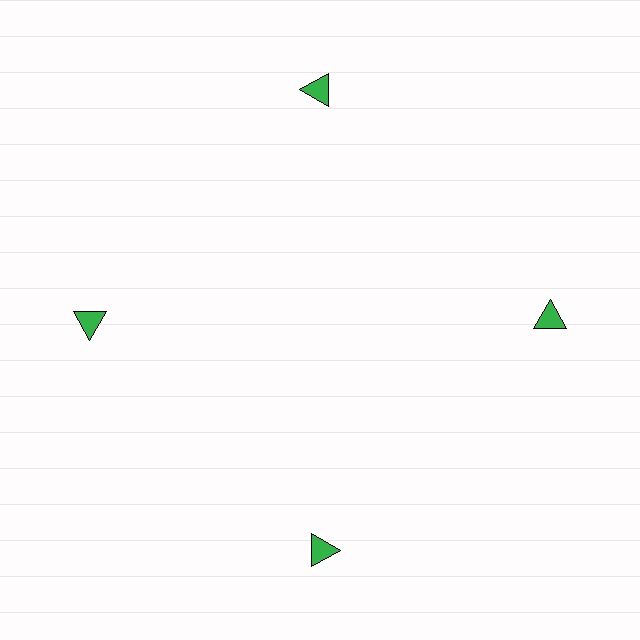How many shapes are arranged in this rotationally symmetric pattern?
There are 4 shapes, arranged in 4 groups of 1.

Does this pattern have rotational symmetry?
Yes, this pattern has 4-fold rotational symmetry. It looks the same after rotating 90 degrees around the center.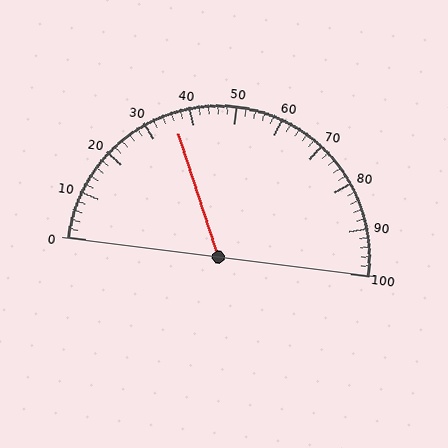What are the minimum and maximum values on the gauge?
The gauge ranges from 0 to 100.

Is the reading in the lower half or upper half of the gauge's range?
The reading is in the lower half of the range (0 to 100).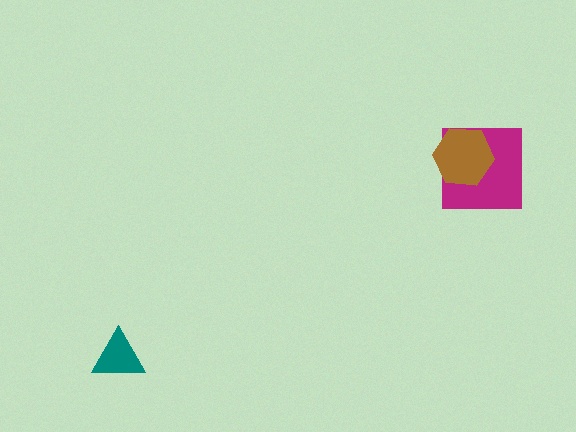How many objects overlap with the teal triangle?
0 objects overlap with the teal triangle.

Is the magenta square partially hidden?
Yes, it is partially covered by another shape.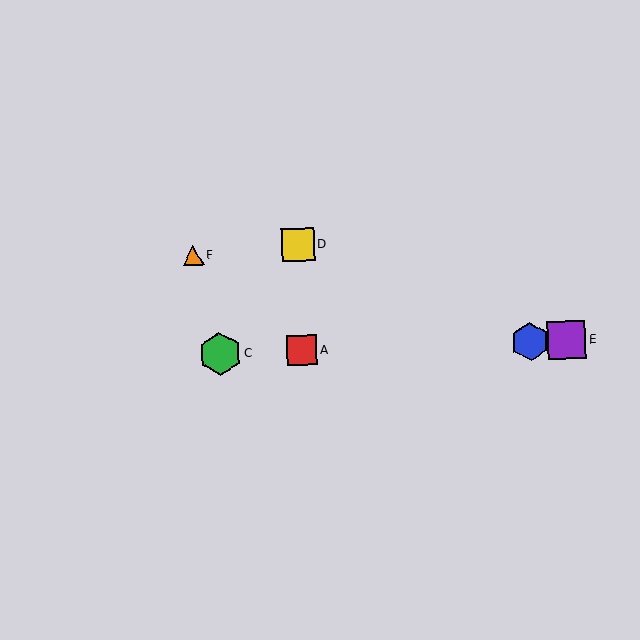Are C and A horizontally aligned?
Yes, both are at y≈354.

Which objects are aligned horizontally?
Objects A, B, C, E are aligned horizontally.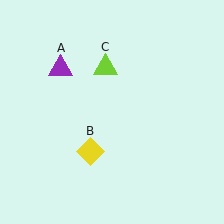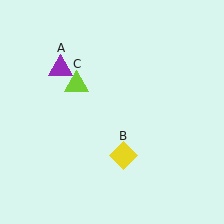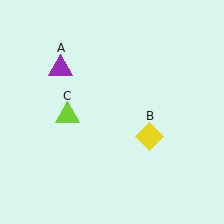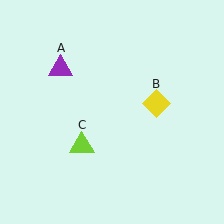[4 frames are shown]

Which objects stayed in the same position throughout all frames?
Purple triangle (object A) remained stationary.